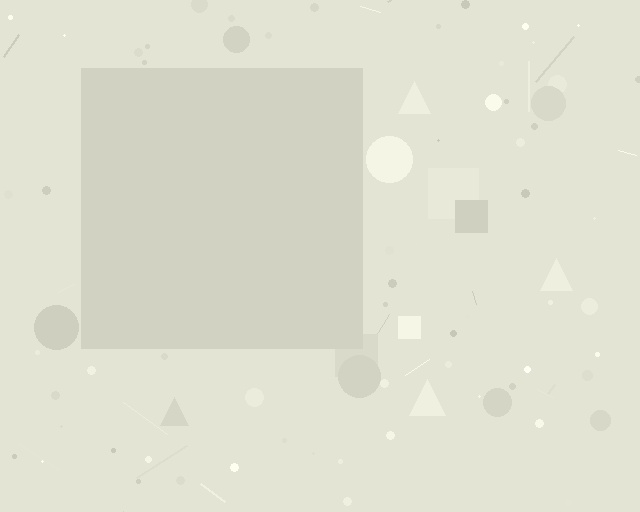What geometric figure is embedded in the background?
A square is embedded in the background.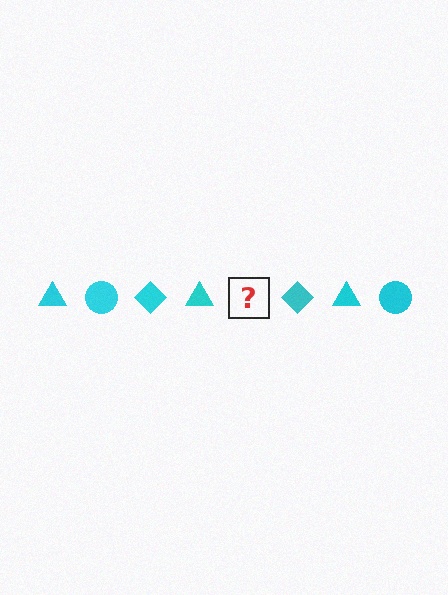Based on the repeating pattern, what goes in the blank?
The blank should be a cyan circle.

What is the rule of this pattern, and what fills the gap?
The rule is that the pattern cycles through triangle, circle, diamond shapes in cyan. The gap should be filled with a cyan circle.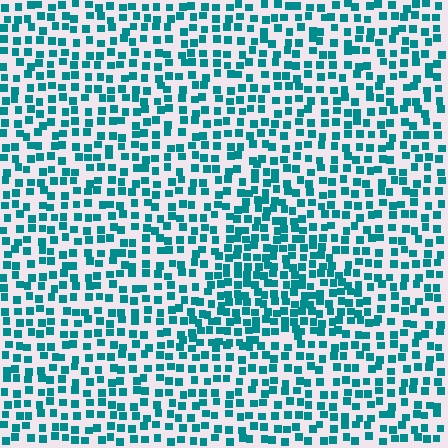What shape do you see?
I see a triangle.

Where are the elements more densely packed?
The elements are more densely packed inside the triangle boundary.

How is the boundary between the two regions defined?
The boundary is defined by a change in element density (approximately 1.6x ratio). All elements are the same color, size, and shape.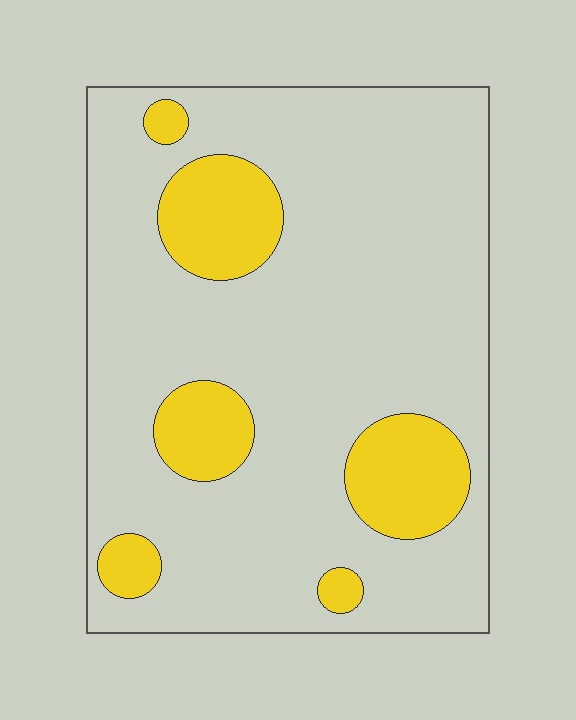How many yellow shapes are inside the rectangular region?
6.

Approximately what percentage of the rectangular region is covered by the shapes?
Approximately 20%.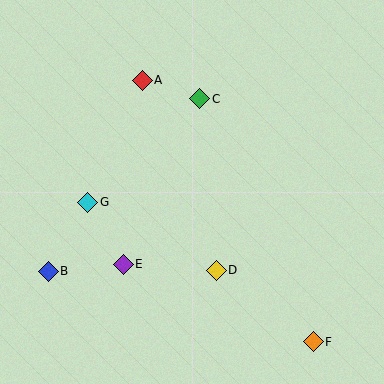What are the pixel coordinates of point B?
Point B is at (48, 271).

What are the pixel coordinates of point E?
Point E is at (123, 264).